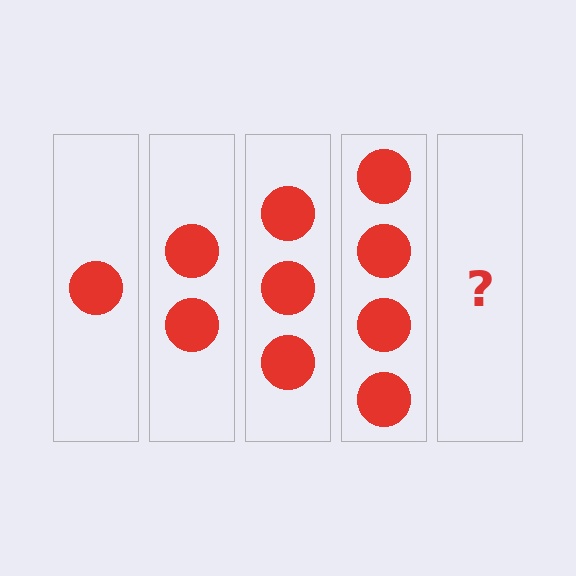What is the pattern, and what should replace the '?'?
The pattern is that each step adds one more circle. The '?' should be 5 circles.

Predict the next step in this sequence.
The next step is 5 circles.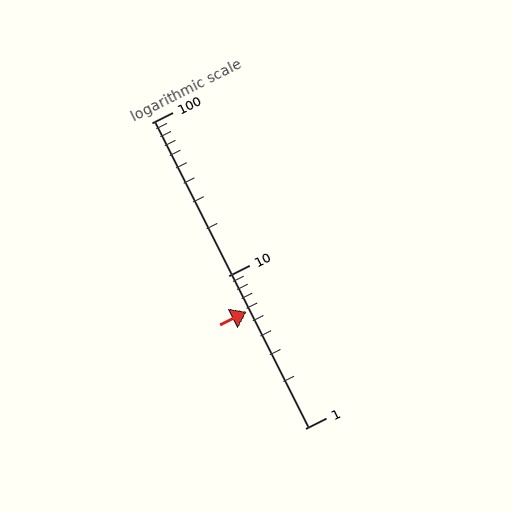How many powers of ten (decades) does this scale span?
The scale spans 2 decades, from 1 to 100.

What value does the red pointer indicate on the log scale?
The pointer indicates approximately 5.8.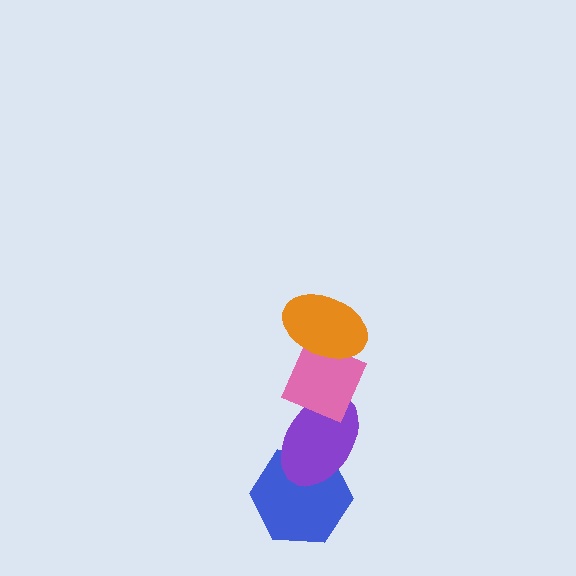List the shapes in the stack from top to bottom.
From top to bottom: the orange ellipse, the pink diamond, the purple ellipse, the blue hexagon.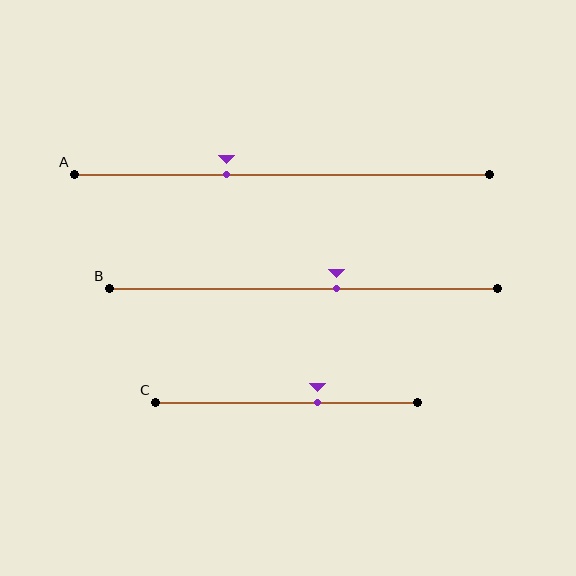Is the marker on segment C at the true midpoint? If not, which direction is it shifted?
No, the marker on segment C is shifted to the right by about 12% of the segment length.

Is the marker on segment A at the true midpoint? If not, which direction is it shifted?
No, the marker on segment A is shifted to the left by about 13% of the segment length.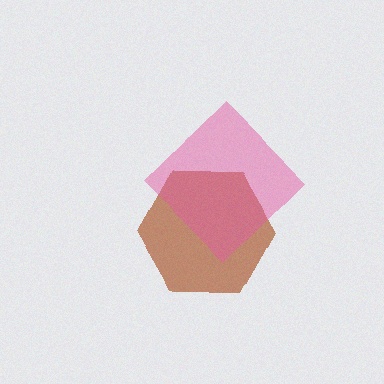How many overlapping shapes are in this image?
There are 2 overlapping shapes in the image.